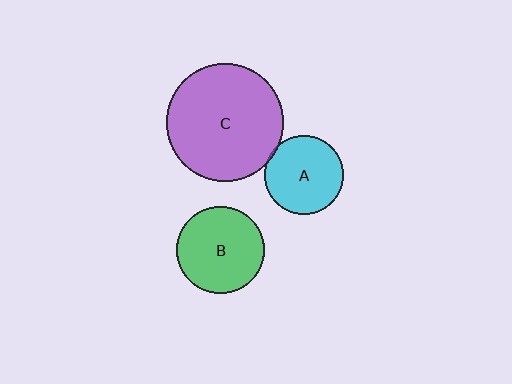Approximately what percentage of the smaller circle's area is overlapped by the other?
Approximately 5%.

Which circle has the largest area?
Circle C (purple).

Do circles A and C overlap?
Yes.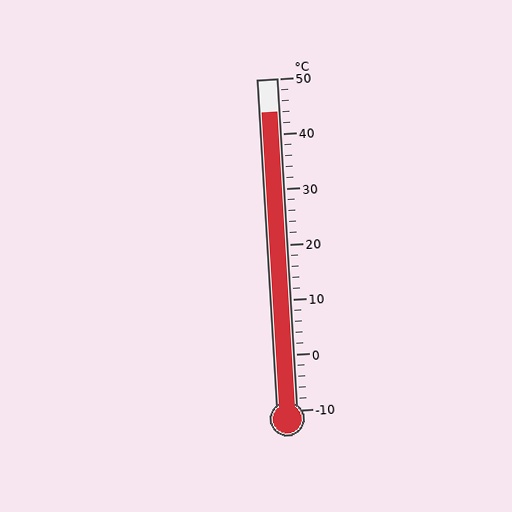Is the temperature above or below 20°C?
The temperature is above 20°C.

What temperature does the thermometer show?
The thermometer shows approximately 44°C.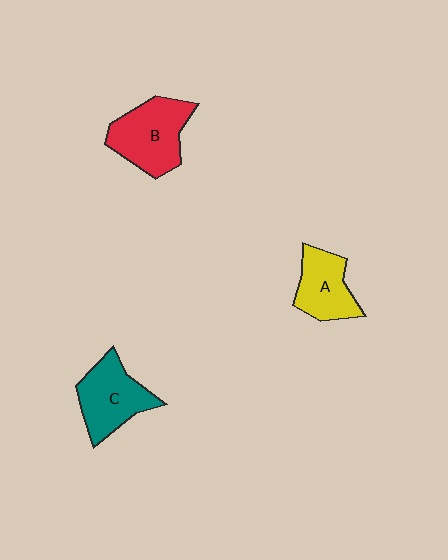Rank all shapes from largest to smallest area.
From largest to smallest: B (red), C (teal), A (yellow).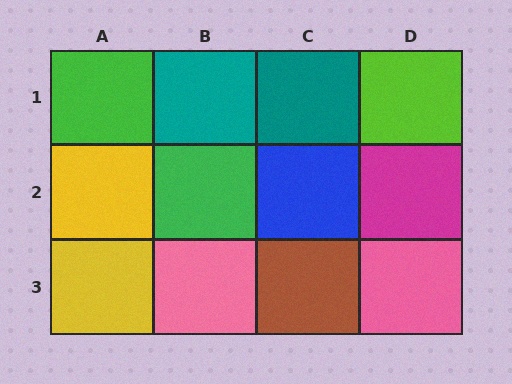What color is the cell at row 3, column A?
Yellow.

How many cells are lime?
1 cell is lime.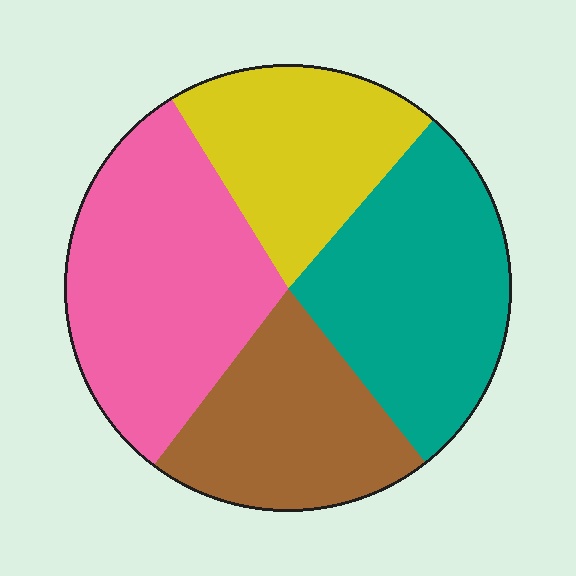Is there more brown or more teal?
Teal.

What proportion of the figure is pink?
Pink covers about 30% of the figure.